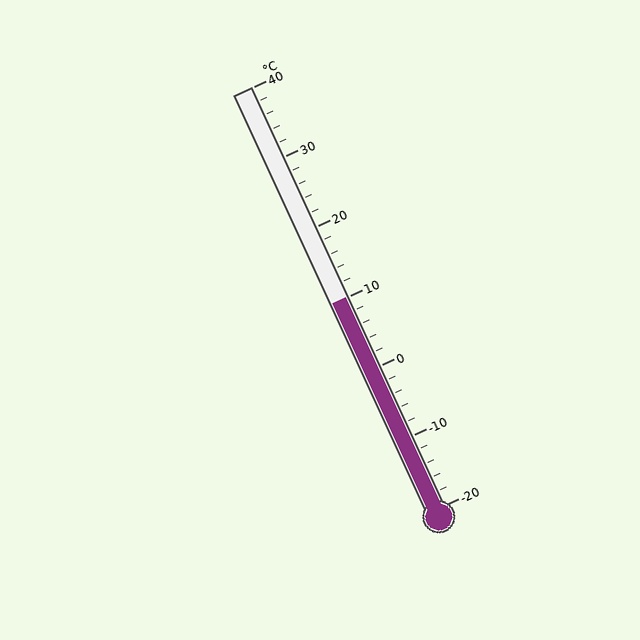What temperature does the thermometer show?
The thermometer shows approximately 10°C.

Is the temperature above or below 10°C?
The temperature is at 10°C.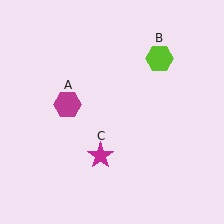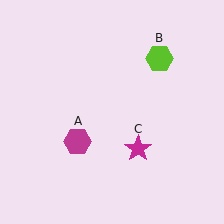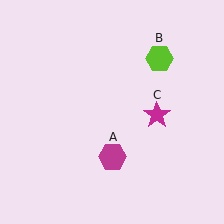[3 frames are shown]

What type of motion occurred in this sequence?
The magenta hexagon (object A), magenta star (object C) rotated counterclockwise around the center of the scene.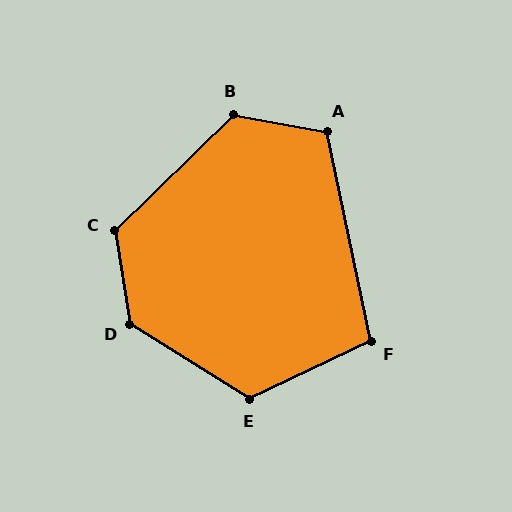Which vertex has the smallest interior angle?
F, at approximately 104 degrees.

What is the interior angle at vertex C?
Approximately 125 degrees (obtuse).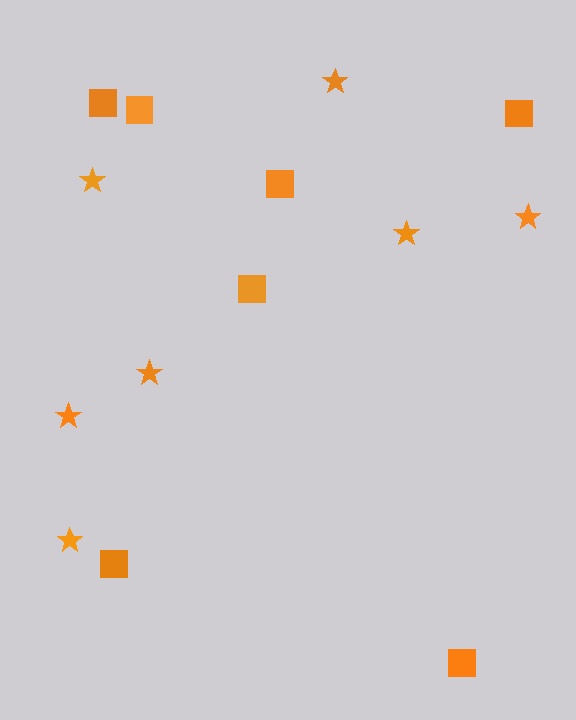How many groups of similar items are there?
There are 2 groups: one group of stars (7) and one group of squares (7).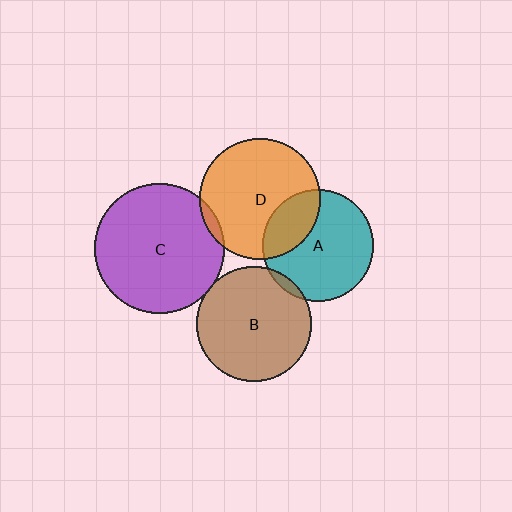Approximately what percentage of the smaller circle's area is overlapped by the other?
Approximately 5%.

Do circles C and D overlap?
Yes.